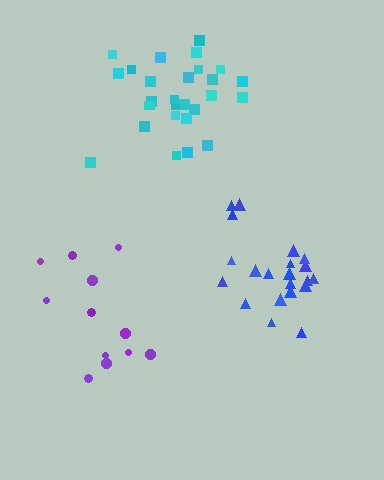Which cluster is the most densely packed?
Cyan.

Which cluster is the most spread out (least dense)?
Purple.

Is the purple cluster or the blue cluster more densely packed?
Blue.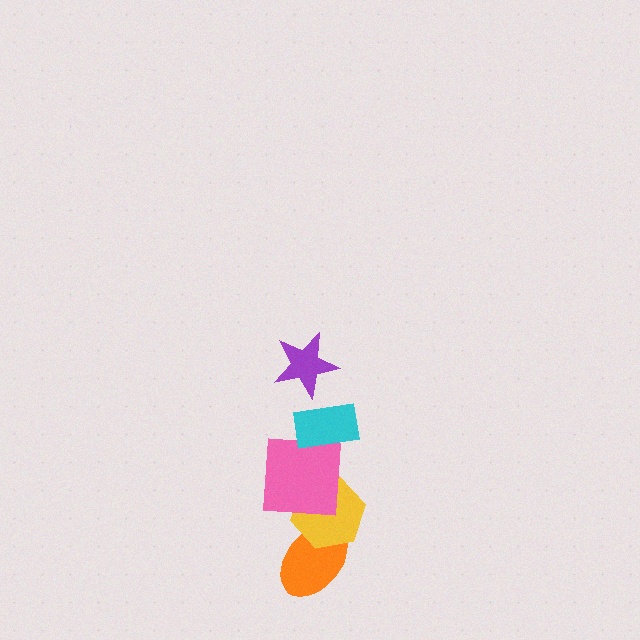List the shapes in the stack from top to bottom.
From top to bottom: the purple star, the cyan rectangle, the pink square, the yellow hexagon, the orange ellipse.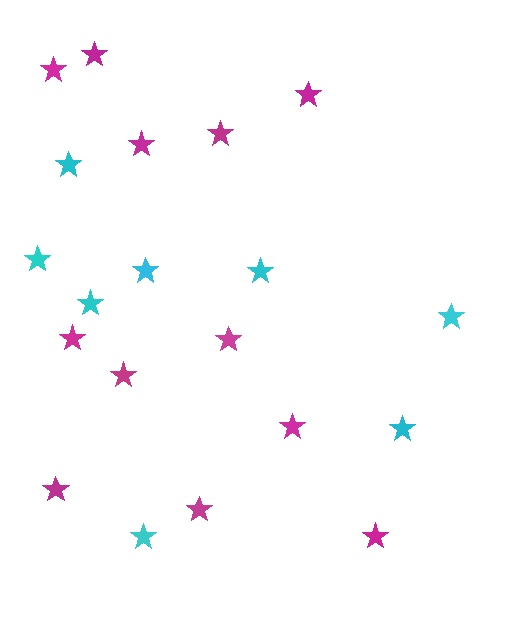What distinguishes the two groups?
There are 2 groups: one group of cyan stars (8) and one group of magenta stars (12).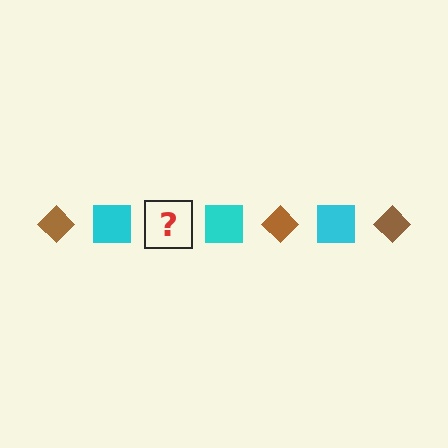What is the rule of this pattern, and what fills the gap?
The rule is that the pattern alternates between brown diamond and cyan square. The gap should be filled with a brown diamond.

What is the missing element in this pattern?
The missing element is a brown diamond.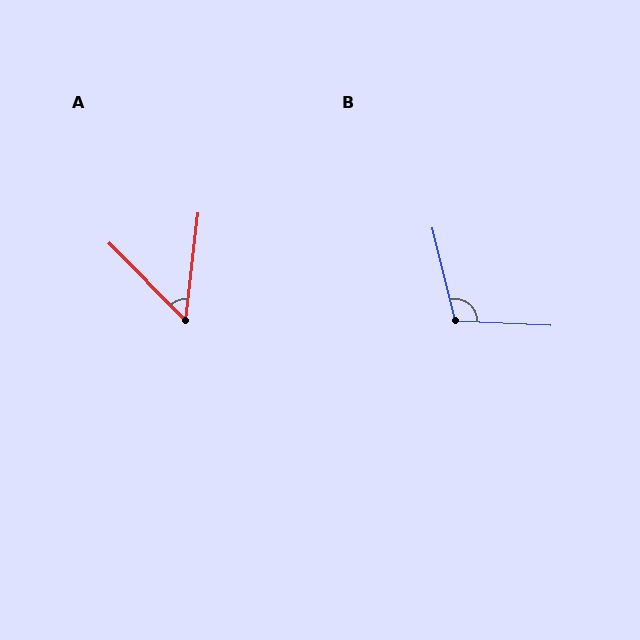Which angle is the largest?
B, at approximately 106 degrees.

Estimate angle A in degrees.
Approximately 52 degrees.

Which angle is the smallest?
A, at approximately 52 degrees.